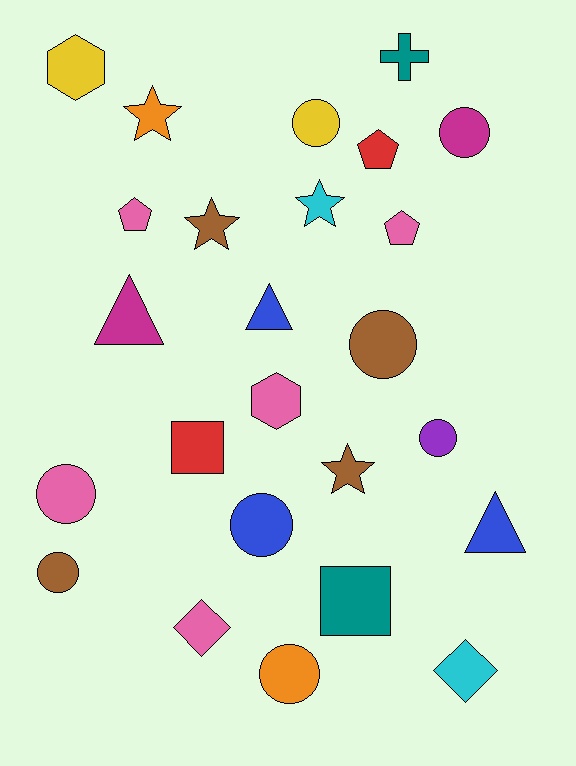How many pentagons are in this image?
There are 3 pentagons.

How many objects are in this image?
There are 25 objects.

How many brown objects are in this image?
There are 4 brown objects.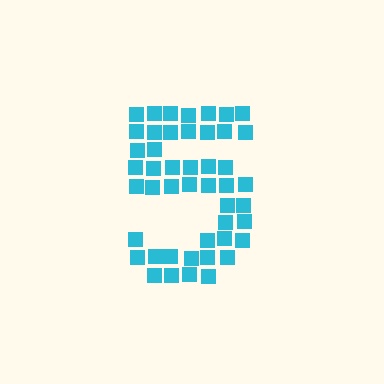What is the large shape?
The large shape is the digit 5.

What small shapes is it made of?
It is made of small squares.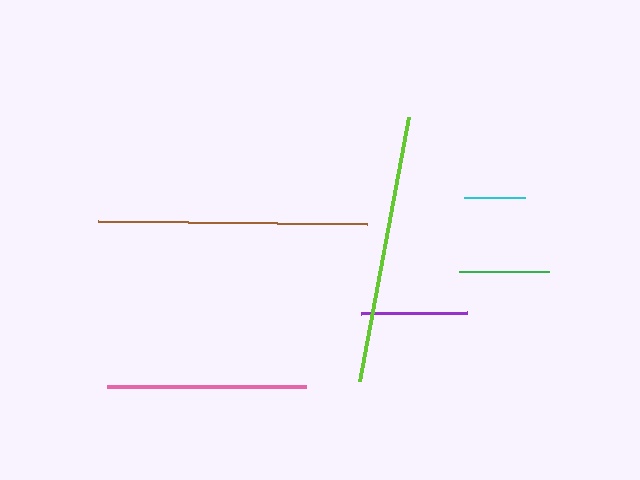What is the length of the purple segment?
The purple segment is approximately 106 pixels long.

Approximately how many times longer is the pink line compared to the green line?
The pink line is approximately 2.2 times the length of the green line.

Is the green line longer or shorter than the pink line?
The pink line is longer than the green line.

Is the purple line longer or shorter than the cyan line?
The purple line is longer than the cyan line.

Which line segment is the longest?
The lime line is the longest at approximately 268 pixels.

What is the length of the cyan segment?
The cyan segment is approximately 62 pixels long.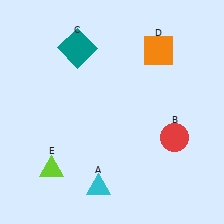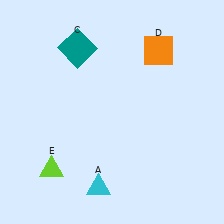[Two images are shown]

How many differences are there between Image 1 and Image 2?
There is 1 difference between the two images.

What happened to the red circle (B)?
The red circle (B) was removed in Image 2. It was in the bottom-right area of Image 1.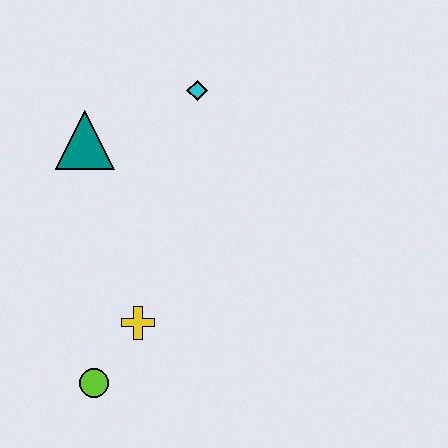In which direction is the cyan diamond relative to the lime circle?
The cyan diamond is above the lime circle.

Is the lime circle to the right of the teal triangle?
Yes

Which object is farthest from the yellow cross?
The cyan diamond is farthest from the yellow cross.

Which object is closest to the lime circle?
The yellow cross is closest to the lime circle.